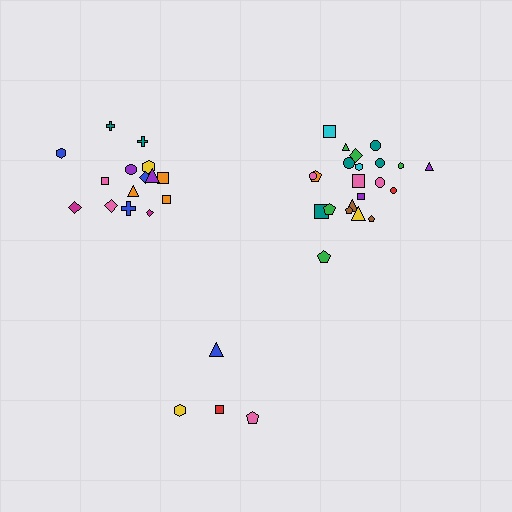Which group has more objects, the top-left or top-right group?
The top-right group.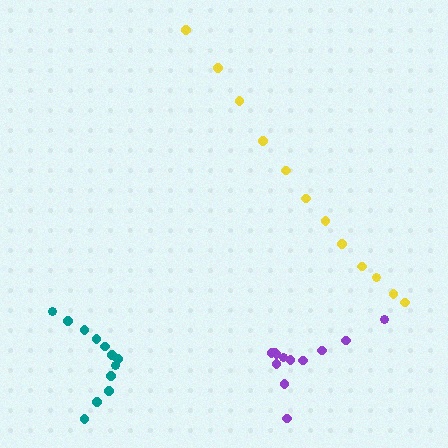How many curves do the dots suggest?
There are 3 distinct paths.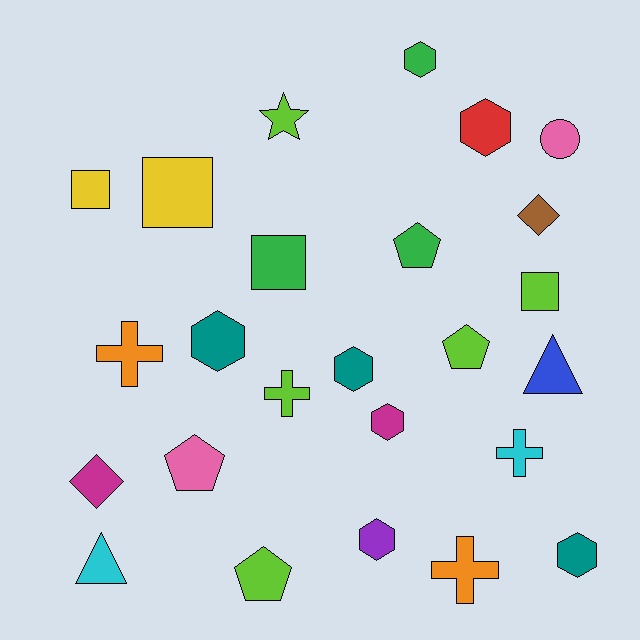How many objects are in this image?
There are 25 objects.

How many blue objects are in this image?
There is 1 blue object.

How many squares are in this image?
There are 4 squares.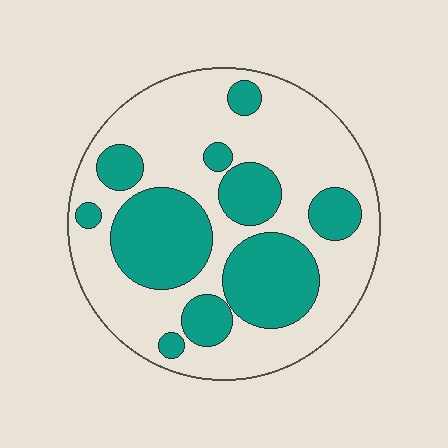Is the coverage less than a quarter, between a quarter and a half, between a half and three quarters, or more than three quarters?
Between a quarter and a half.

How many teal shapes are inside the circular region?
10.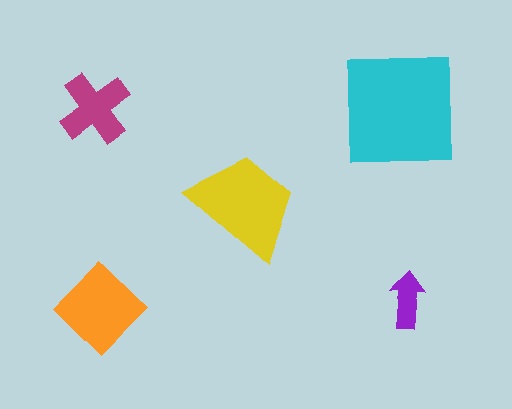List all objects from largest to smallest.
The cyan square, the yellow trapezoid, the orange diamond, the magenta cross, the purple arrow.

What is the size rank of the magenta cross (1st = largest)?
4th.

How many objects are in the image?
There are 5 objects in the image.